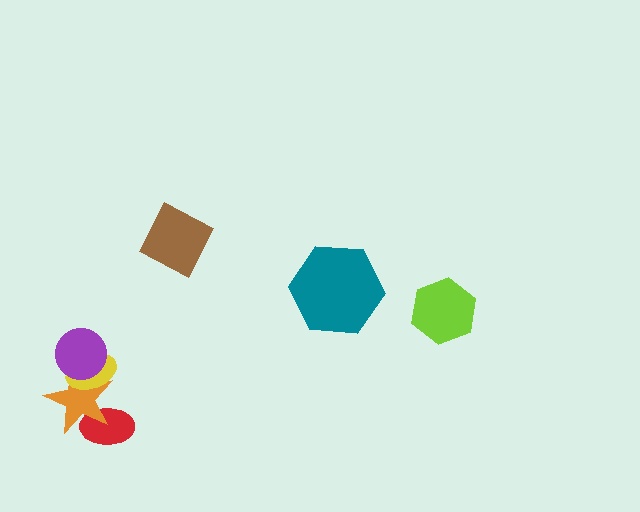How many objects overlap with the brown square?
0 objects overlap with the brown square.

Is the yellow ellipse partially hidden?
Yes, it is partially covered by another shape.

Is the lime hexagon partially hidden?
No, no other shape covers it.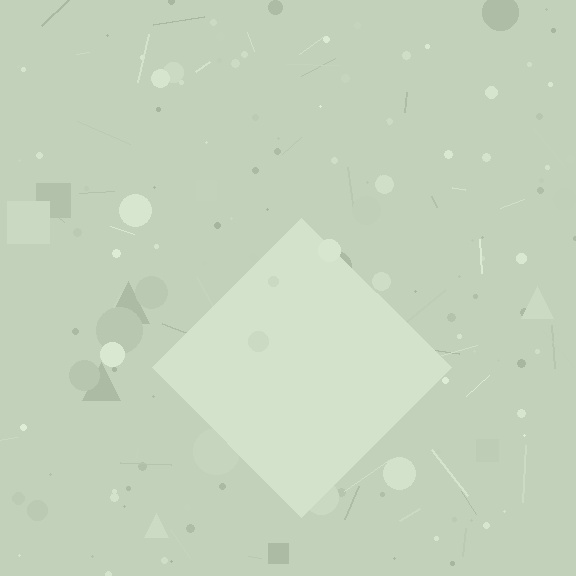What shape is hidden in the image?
A diamond is hidden in the image.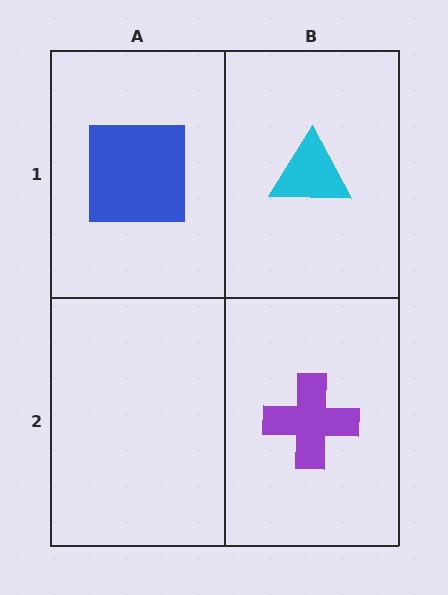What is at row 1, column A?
A blue square.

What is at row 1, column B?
A cyan triangle.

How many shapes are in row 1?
2 shapes.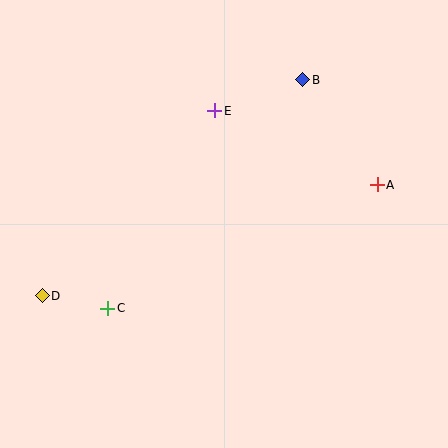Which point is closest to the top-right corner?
Point B is closest to the top-right corner.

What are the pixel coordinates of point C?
Point C is at (108, 308).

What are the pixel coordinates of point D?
Point D is at (42, 296).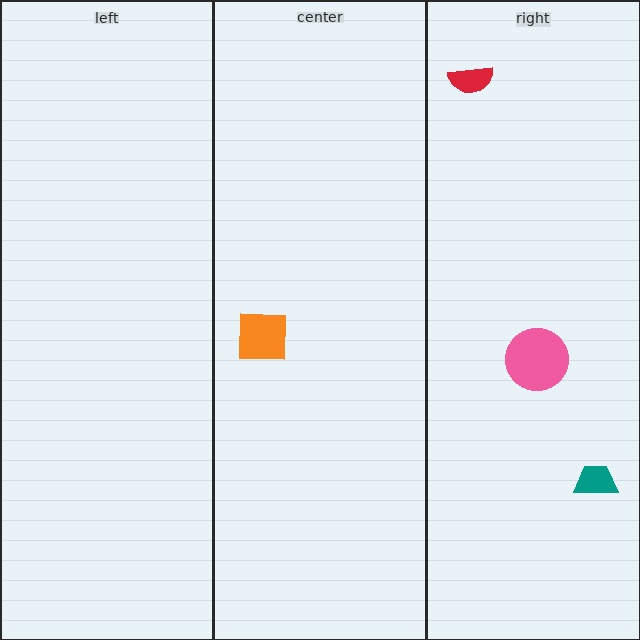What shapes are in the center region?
The orange square.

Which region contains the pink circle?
The right region.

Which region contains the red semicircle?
The right region.